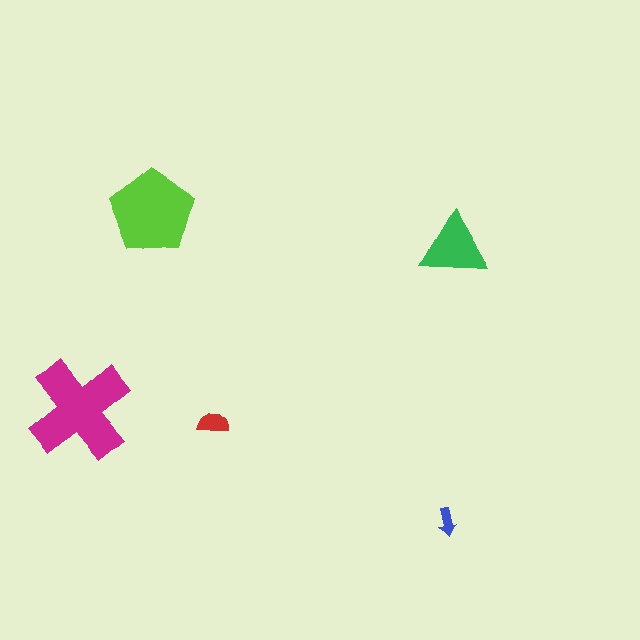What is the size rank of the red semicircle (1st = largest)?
4th.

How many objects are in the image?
There are 5 objects in the image.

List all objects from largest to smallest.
The magenta cross, the lime pentagon, the green triangle, the red semicircle, the blue arrow.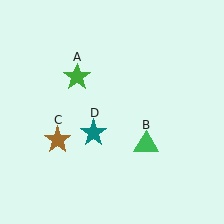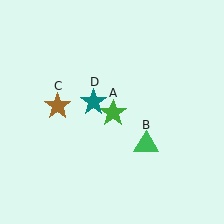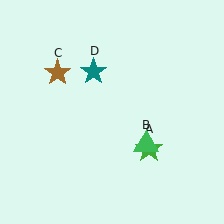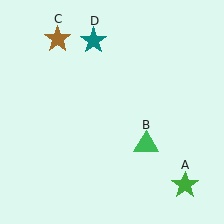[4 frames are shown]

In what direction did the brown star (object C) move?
The brown star (object C) moved up.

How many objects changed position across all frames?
3 objects changed position: green star (object A), brown star (object C), teal star (object D).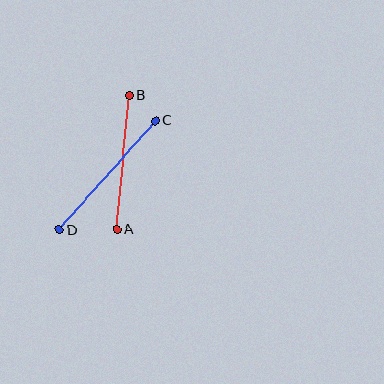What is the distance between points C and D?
The distance is approximately 145 pixels.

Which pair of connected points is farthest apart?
Points C and D are farthest apart.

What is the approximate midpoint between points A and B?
The midpoint is at approximately (123, 162) pixels.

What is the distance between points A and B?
The distance is approximately 135 pixels.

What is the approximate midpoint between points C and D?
The midpoint is at approximately (107, 175) pixels.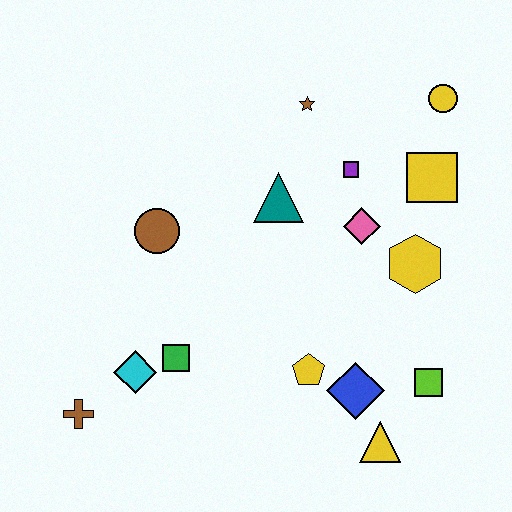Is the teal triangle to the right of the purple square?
No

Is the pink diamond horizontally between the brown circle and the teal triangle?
No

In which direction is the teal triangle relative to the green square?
The teal triangle is above the green square.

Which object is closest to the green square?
The cyan diamond is closest to the green square.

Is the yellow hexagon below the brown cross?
No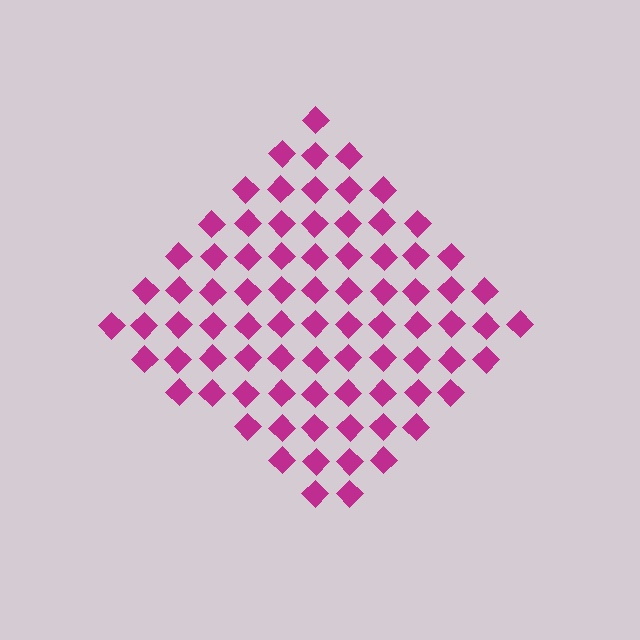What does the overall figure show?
The overall figure shows a diamond.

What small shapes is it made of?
It is made of small diamonds.